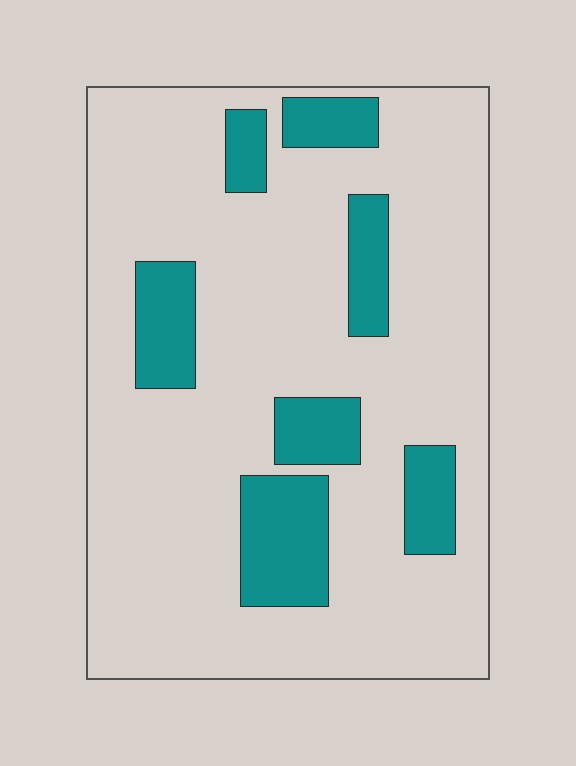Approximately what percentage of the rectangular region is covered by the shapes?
Approximately 20%.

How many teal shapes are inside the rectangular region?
7.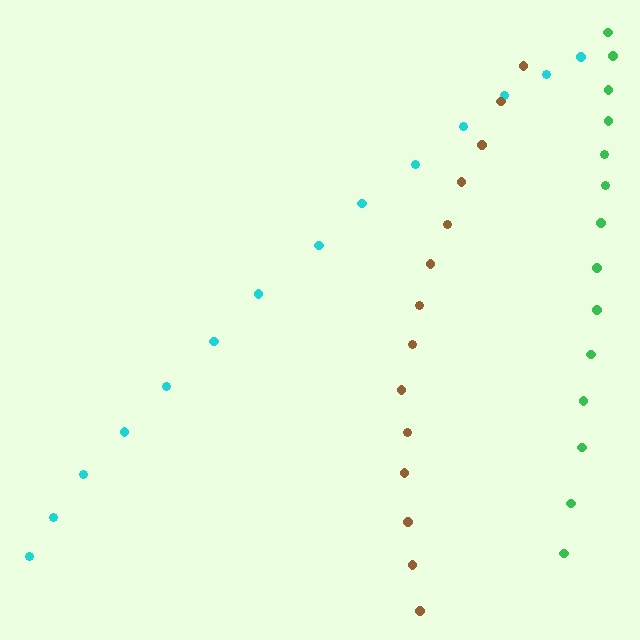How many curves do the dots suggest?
There are 3 distinct paths.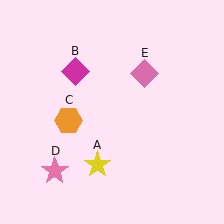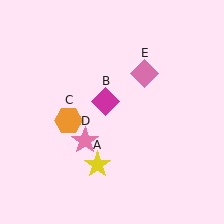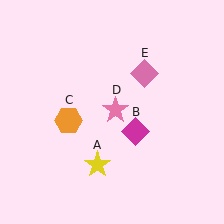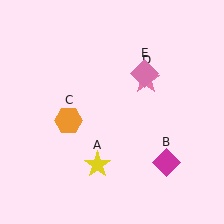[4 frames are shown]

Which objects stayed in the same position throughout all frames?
Yellow star (object A) and orange hexagon (object C) and pink diamond (object E) remained stationary.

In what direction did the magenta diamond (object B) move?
The magenta diamond (object B) moved down and to the right.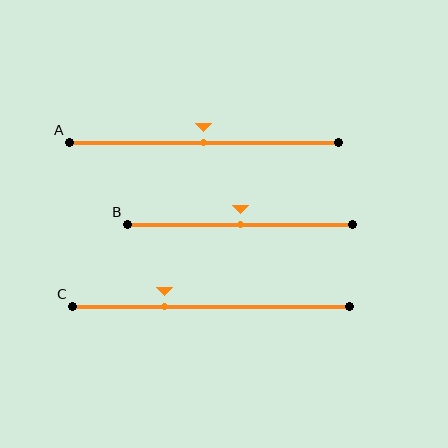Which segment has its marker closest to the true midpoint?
Segment A has its marker closest to the true midpoint.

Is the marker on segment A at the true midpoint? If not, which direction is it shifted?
Yes, the marker on segment A is at the true midpoint.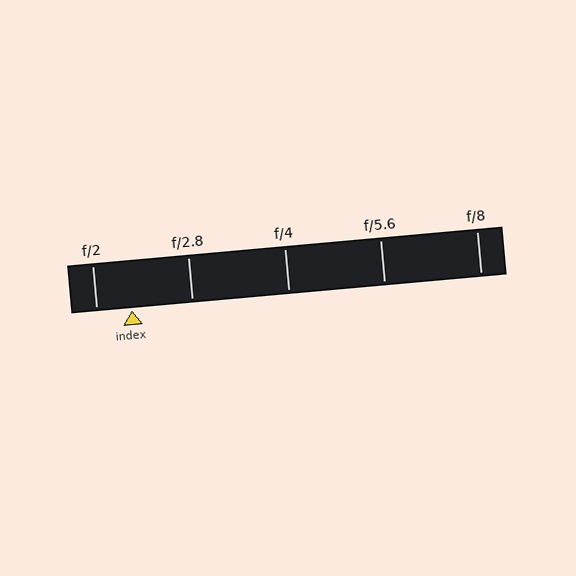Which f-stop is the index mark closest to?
The index mark is closest to f/2.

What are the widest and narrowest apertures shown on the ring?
The widest aperture shown is f/2 and the narrowest is f/8.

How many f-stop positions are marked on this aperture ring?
There are 5 f-stop positions marked.